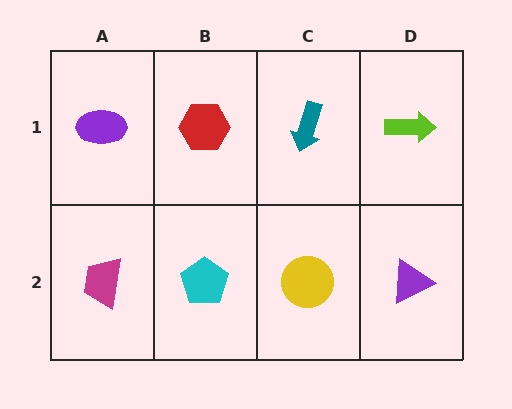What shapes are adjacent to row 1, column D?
A purple triangle (row 2, column D), a teal arrow (row 1, column C).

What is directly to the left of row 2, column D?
A yellow circle.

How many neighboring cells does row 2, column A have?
2.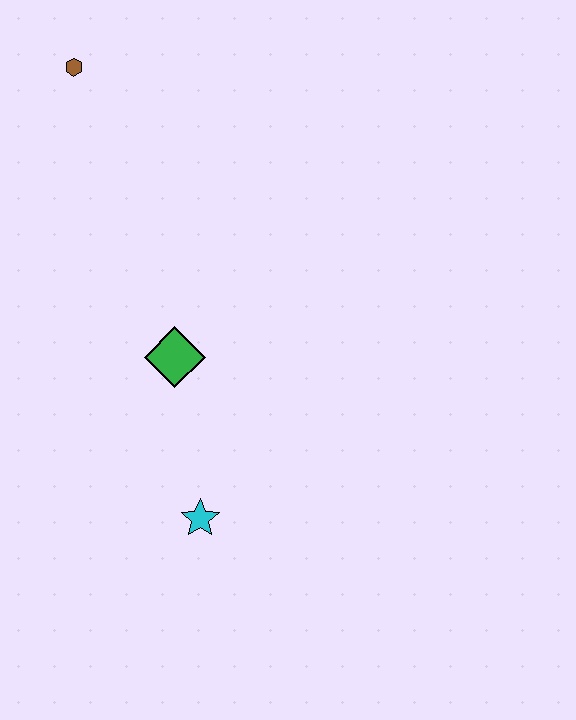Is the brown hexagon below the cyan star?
No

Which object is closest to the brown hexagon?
The green diamond is closest to the brown hexagon.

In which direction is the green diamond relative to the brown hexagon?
The green diamond is below the brown hexagon.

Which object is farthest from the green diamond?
The brown hexagon is farthest from the green diamond.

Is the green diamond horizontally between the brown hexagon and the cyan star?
Yes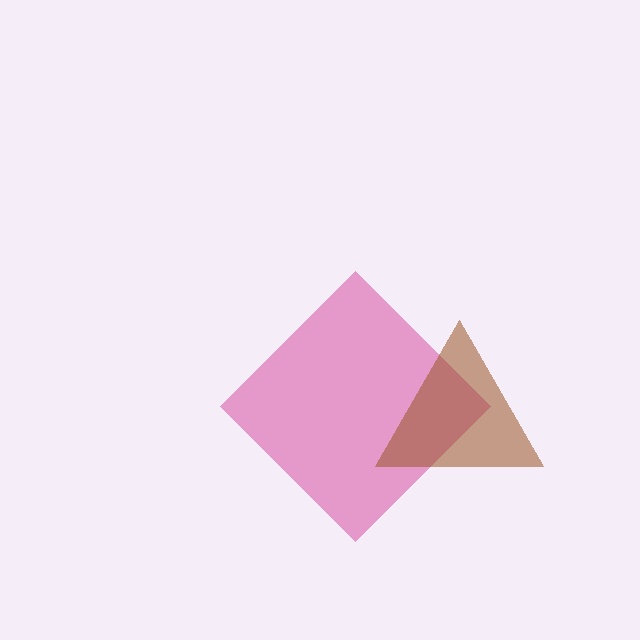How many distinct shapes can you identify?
There are 2 distinct shapes: a pink diamond, a brown triangle.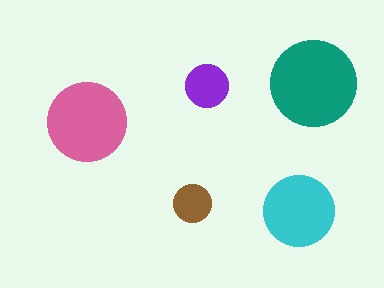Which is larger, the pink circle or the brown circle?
The pink one.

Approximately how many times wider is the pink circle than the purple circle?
About 2 times wider.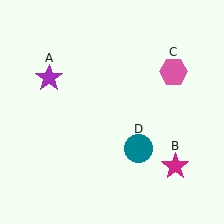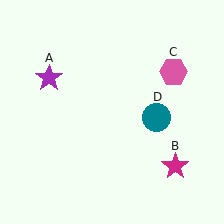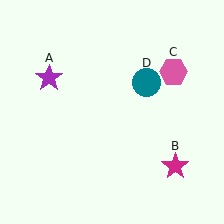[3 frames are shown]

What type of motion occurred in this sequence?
The teal circle (object D) rotated counterclockwise around the center of the scene.